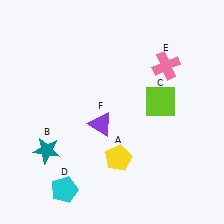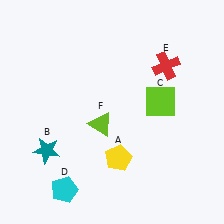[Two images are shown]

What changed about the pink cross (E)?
In Image 1, E is pink. In Image 2, it changed to red.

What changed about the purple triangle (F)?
In Image 1, F is purple. In Image 2, it changed to lime.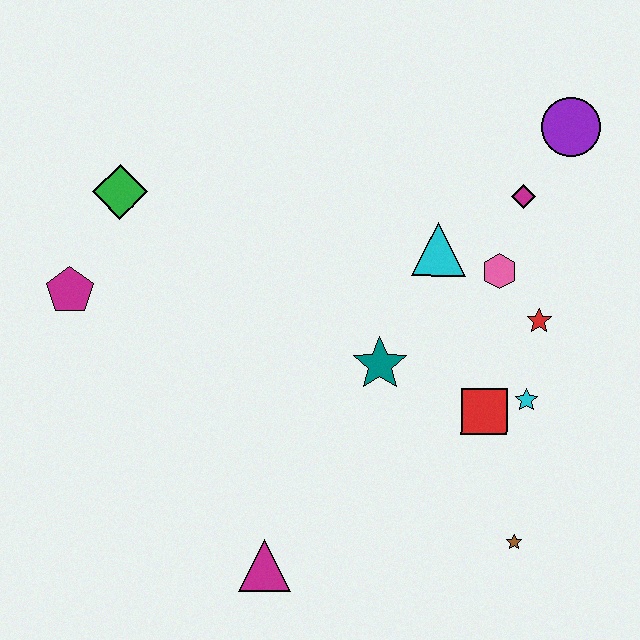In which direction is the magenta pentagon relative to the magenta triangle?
The magenta pentagon is above the magenta triangle.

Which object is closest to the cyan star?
The red square is closest to the cyan star.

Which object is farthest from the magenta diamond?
The magenta pentagon is farthest from the magenta diamond.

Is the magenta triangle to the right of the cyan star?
No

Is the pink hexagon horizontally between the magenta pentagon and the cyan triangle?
No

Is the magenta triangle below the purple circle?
Yes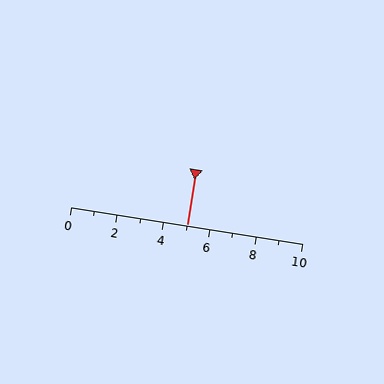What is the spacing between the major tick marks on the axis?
The major ticks are spaced 2 apart.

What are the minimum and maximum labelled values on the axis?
The axis runs from 0 to 10.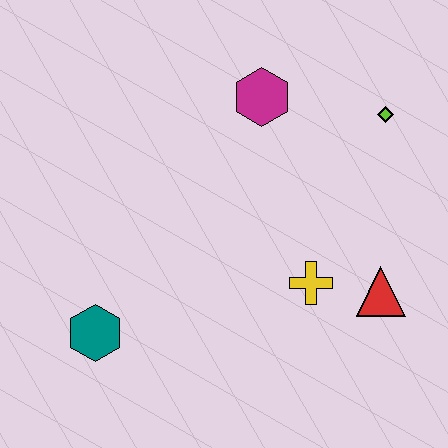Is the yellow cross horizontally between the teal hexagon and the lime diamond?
Yes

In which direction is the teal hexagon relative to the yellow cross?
The teal hexagon is to the left of the yellow cross.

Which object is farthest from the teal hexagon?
The lime diamond is farthest from the teal hexagon.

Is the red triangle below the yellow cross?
Yes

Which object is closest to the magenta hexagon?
The lime diamond is closest to the magenta hexagon.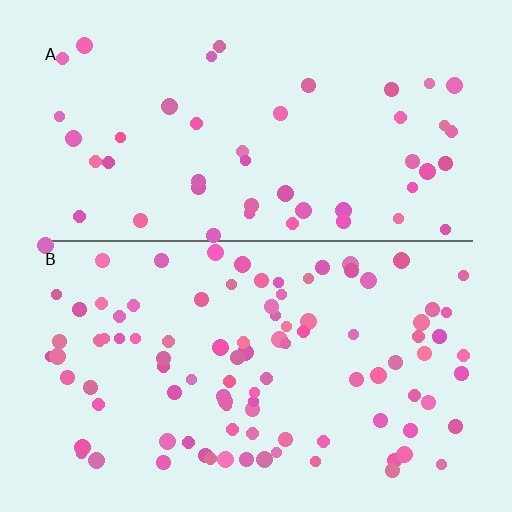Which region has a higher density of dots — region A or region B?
B (the bottom).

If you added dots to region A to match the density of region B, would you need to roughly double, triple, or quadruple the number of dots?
Approximately double.